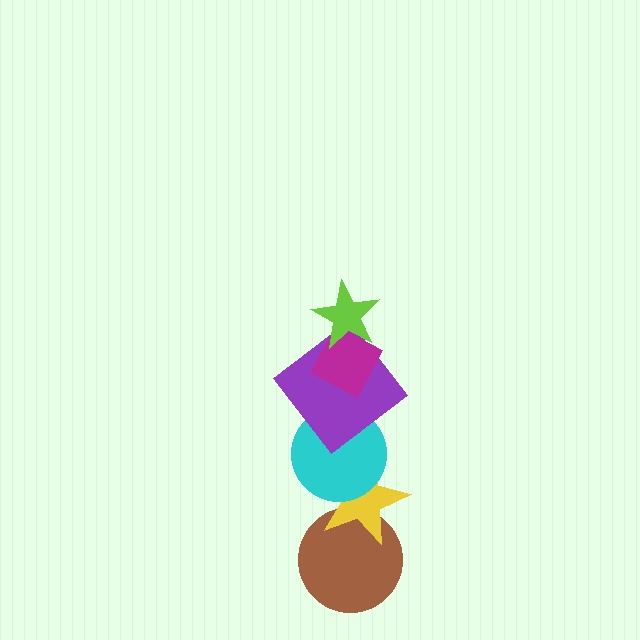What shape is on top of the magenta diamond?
The lime star is on top of the magenta diamond.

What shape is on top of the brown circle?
The yellow star is on top of the brown circle.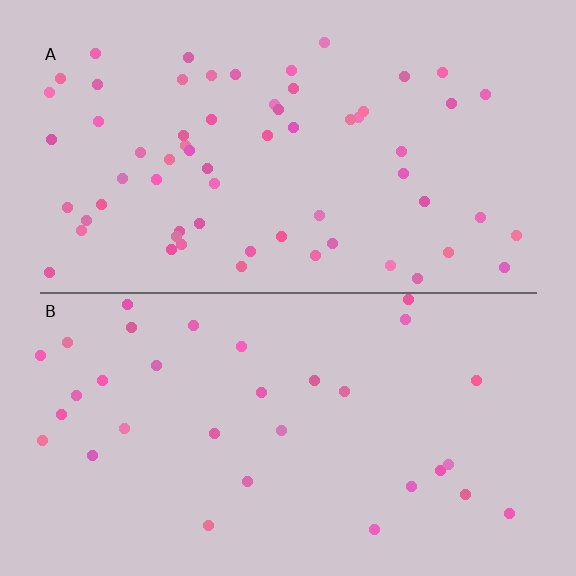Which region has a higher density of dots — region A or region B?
A (the top).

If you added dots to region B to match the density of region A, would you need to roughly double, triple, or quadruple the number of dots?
Approximately double.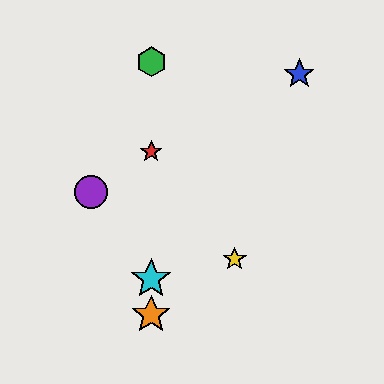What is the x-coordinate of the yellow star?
The yellow star is at x≈235.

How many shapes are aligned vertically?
4 shapes (the red star, the green hexagon, the orange star, the cyan star) are aligned vertically.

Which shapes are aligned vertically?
The red star, the green hexagon, the orange star, the cyan star are aligned vertically.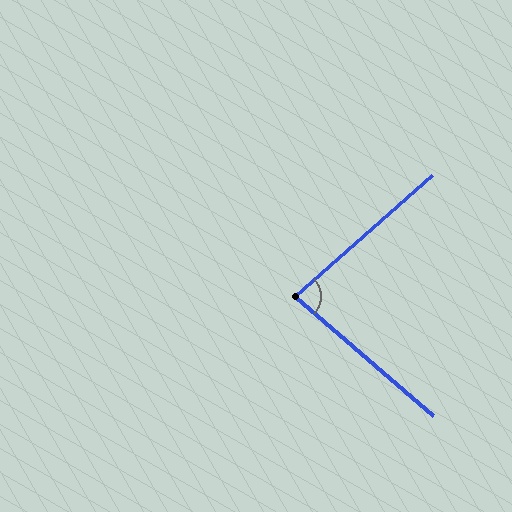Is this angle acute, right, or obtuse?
It is acute.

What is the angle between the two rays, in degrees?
Approximately 82 degrees.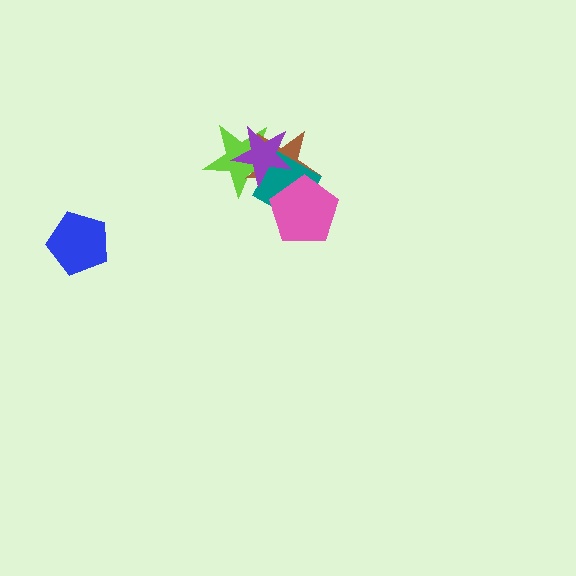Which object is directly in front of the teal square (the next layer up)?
The purple star is directly in front of the teal square.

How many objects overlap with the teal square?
4 objects overlap with the teal square.